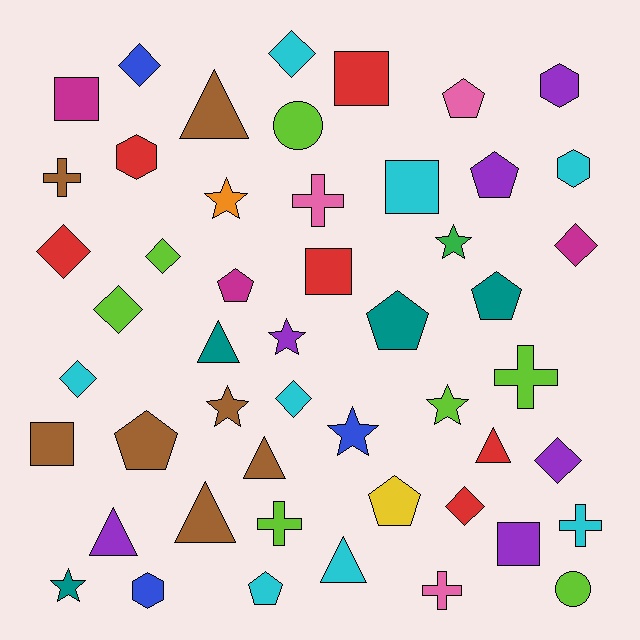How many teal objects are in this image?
There are 4 teal objects.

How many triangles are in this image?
There are 7 triangles.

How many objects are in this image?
There are 50 objects.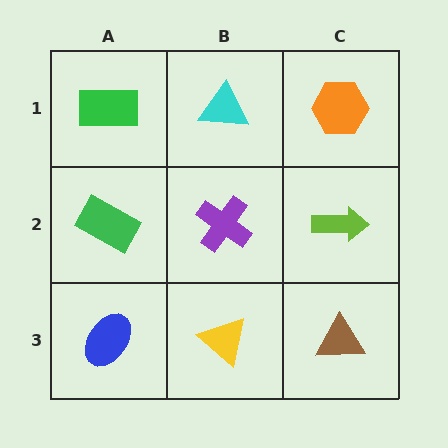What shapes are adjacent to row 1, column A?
A green rectangle (row 2, column A), a cyan triangle (row 1, column B).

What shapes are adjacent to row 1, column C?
A lime arrow (row 2, column C), a cyan triangle (row 1, column B).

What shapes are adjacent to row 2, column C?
An orange hexagon (row 1, column C), a brown triangle (row 3, column C), a purple cross (row 2, column B).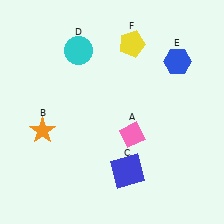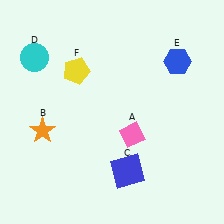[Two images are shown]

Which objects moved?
The objects that moved are: the cyan circle (D), the yellow pentagon (F).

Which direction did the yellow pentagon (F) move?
The yellow pentagon (F) moved left.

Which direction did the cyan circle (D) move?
The cyan circle (D) moved left.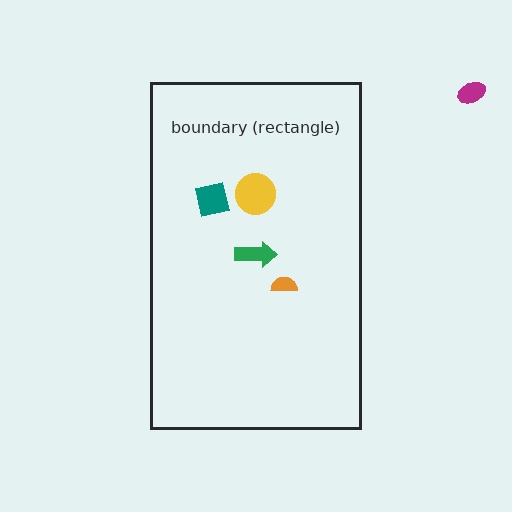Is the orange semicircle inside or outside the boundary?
Inside.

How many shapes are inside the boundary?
4 inside, 1 outside.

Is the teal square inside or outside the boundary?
Inside.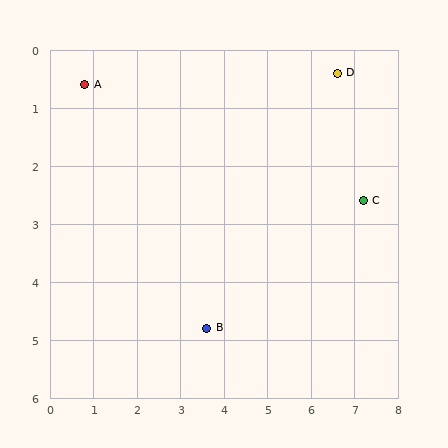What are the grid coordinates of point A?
Point A is at approximately (0.8, 0.6).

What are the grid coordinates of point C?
Point C is at approximately (7.2, 2.6).